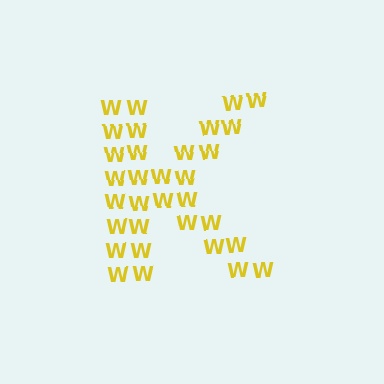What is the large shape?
The large shape is the letter K.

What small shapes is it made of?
It is made of small letter W's.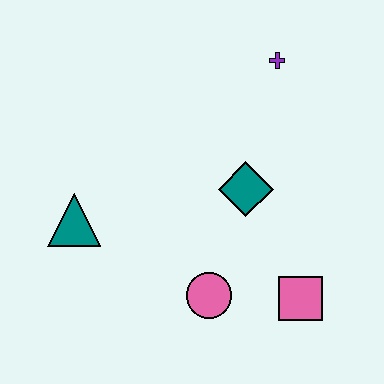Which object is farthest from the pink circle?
The purple cross is farthest from the pink circle.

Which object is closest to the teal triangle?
The pink circle is closest to the teal triangle.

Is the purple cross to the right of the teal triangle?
Yes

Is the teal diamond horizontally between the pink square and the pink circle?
Yes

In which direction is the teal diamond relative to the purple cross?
The teal diamond is below the purple cross.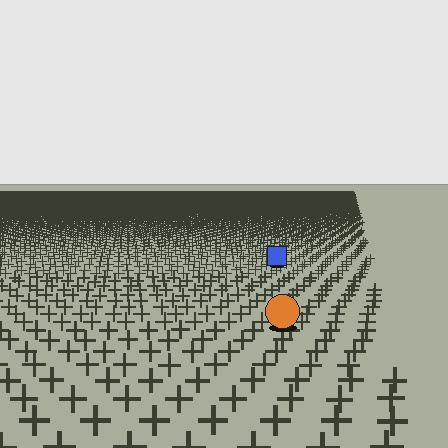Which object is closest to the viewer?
The orange circle is closest. The texture marks near it are larger and more spread out.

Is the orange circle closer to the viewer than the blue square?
Yes. The orange circle is closer — you can tell from the texture gradient: the ground texture is coarser near it.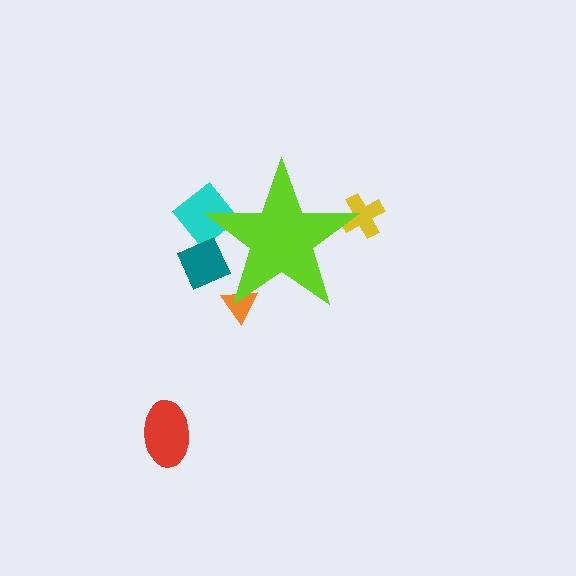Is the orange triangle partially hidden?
Yes, the orange triangle is partially hidden behind the lime star.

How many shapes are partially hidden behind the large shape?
4 shapes are partially hidden.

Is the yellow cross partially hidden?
Yes, the yellow cross is partially hidden behind the lime star.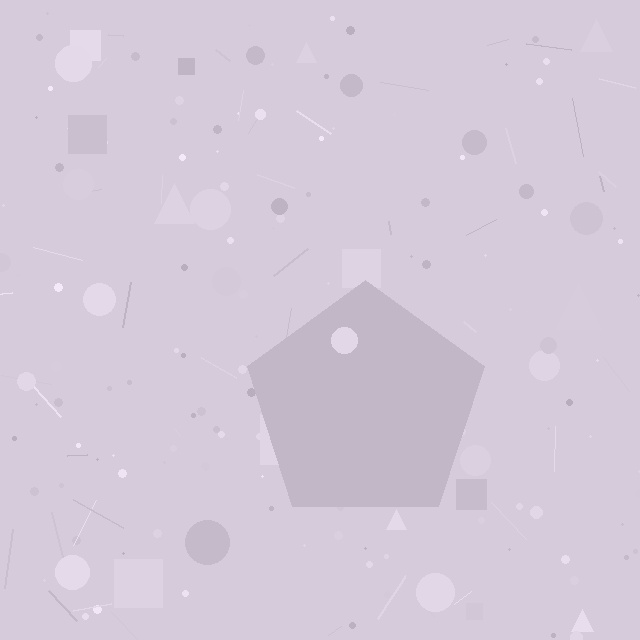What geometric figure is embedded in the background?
A pentagon is embedded in the background.